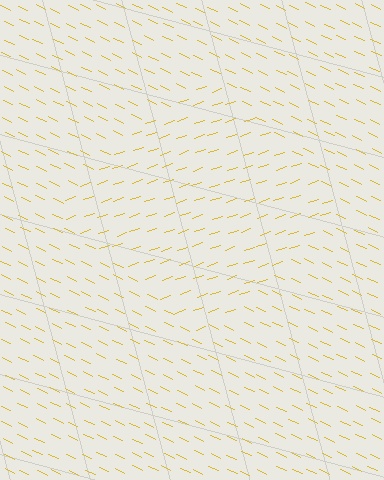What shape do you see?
I see a diamond.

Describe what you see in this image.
The image is filled with small yellow line segments. A diamond region in the image has lines oriented differently from the surrounding lines, creating a visible texture boundary.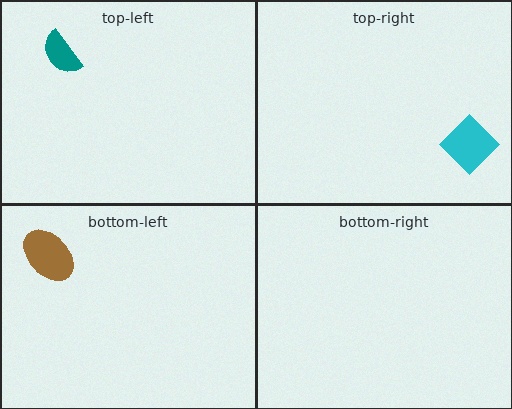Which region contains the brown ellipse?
The bottom-left region.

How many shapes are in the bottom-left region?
1.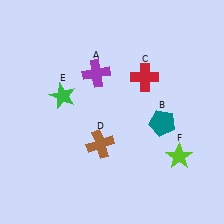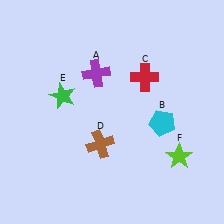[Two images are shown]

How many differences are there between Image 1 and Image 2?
There is 1 difference between the two images.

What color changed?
The pentagon (B) changed from teal in Image 1 to cyan in Image 2.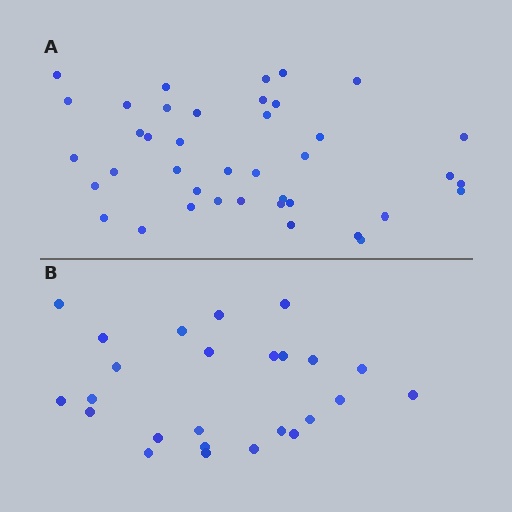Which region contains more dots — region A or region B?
Region A (the top region) has more dots.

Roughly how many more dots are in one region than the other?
Region A has approximately 15 more dots than region B.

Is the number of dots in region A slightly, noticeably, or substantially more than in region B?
Region A has substantially more. The ratio is roughly 1.6 to 1.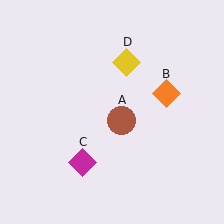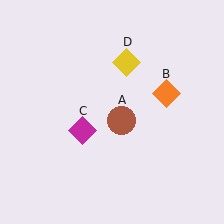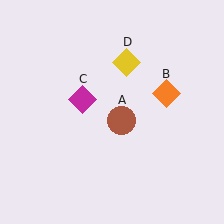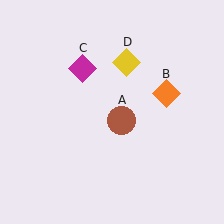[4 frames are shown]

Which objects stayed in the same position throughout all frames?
Brown circle (object A) and orange diamond (object B) and yellow diamond (object D) remained stationary.